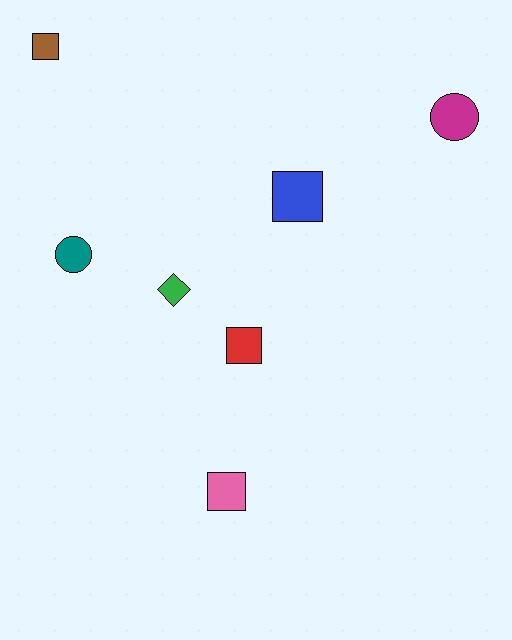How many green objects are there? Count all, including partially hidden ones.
There is 1 green object.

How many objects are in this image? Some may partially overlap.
There are 7 objects.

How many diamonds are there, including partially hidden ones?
There is 1 diamond.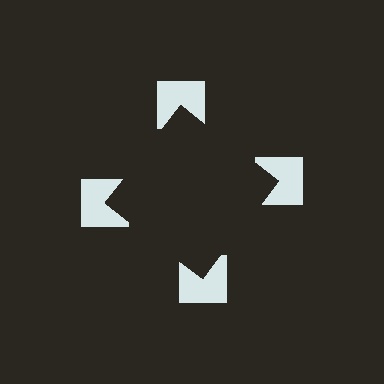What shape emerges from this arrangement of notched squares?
An illusory square — its edges are inferred from the aligned wedge cuts in the notched squares, not physically drawn.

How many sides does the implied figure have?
4 sides.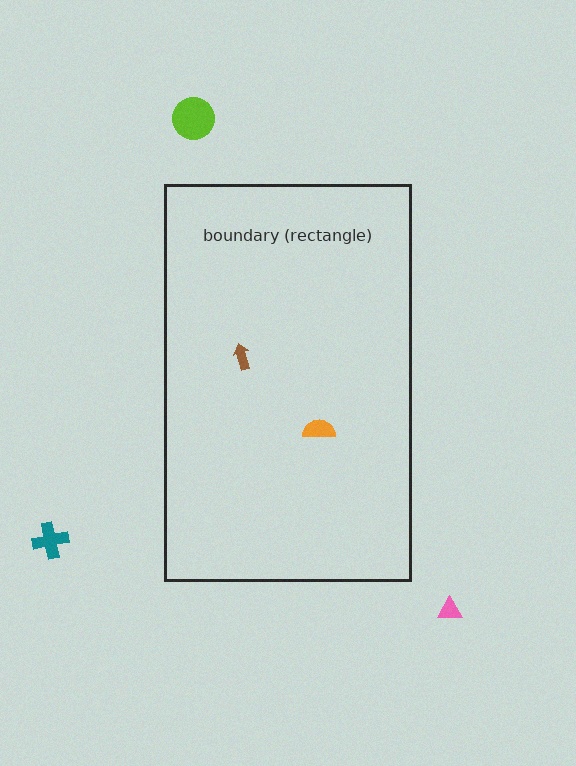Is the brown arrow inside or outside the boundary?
Inside.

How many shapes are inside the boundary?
2 inside, 3 outside.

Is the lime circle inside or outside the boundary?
Outside.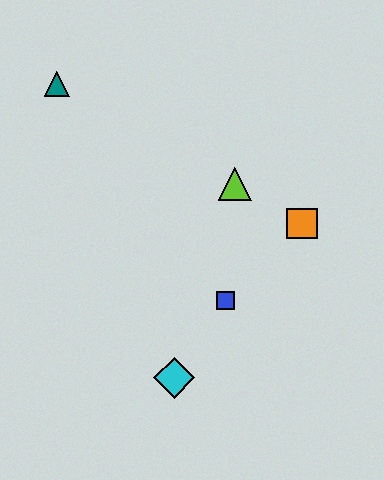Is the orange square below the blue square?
No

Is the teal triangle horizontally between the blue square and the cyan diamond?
No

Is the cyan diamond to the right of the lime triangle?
No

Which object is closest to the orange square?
The lime triangle is closest to the orange square.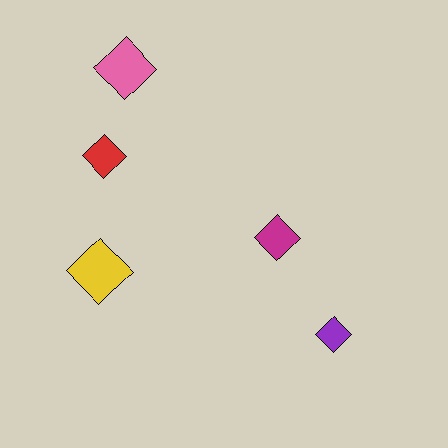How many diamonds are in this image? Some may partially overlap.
There are 5 diamonds.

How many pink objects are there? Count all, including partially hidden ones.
There is 1 pink object.